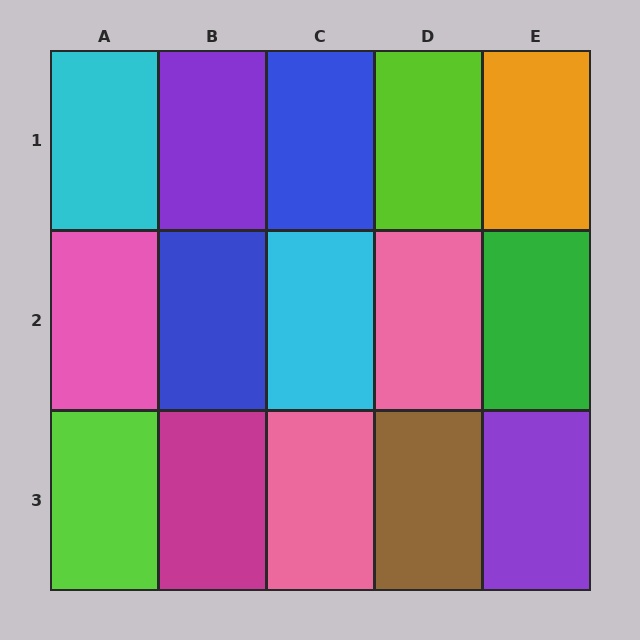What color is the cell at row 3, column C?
Pink.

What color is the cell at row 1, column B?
Purple.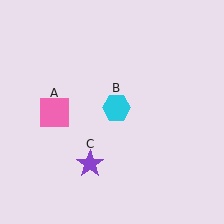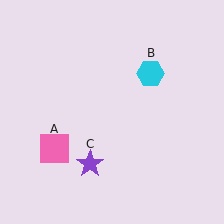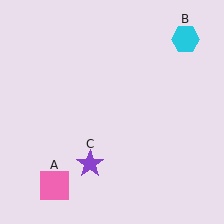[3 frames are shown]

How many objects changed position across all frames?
2 objects changed position: pink square (object A), cyan hexagon (object B).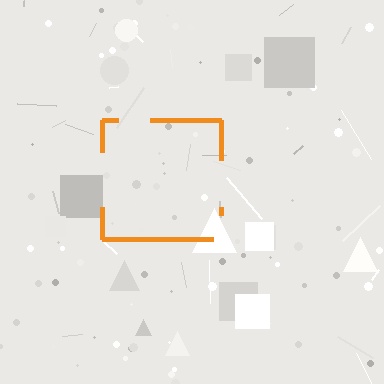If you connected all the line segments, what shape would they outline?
They would outline a square.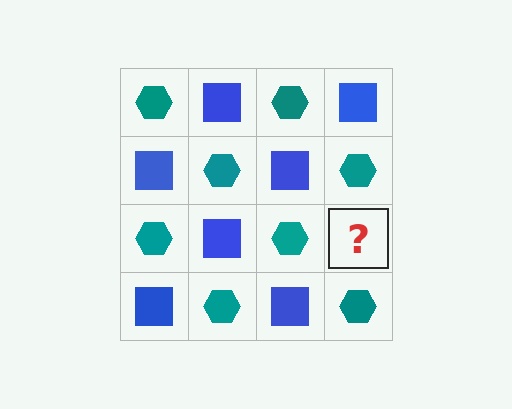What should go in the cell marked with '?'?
The missing cell should contain a blue square.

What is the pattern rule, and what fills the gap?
The rule is that it alternates teal hexagon and blue square in a checkerboard pattern. The gap should be filled with a blue square.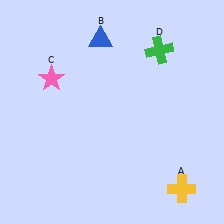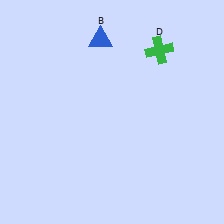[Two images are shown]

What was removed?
The yellow cross (A), the pink star (C) were removed in Image 2.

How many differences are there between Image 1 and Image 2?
There are 2 differences between the two images.